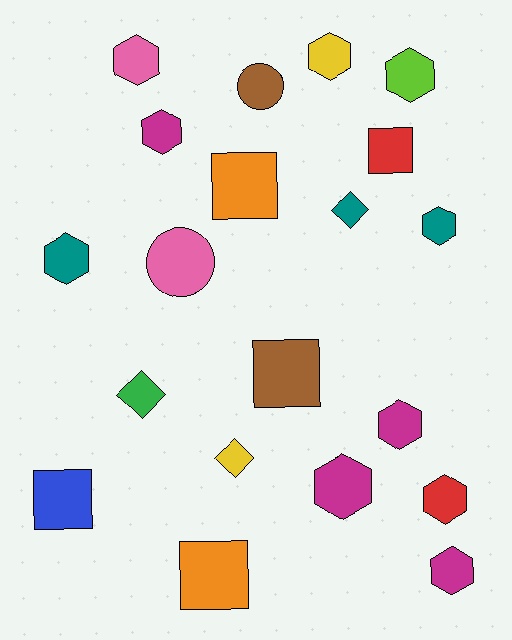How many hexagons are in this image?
There are 10 hexagons.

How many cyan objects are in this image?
There are no cyan objects.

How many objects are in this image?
There are 20 objects.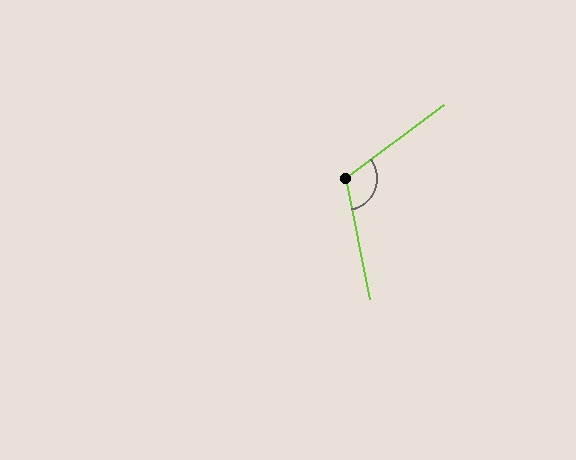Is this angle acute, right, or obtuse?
It is obtuse.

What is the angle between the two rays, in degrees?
Approximately 116 degrees.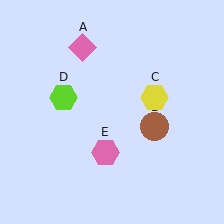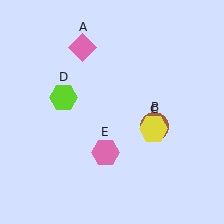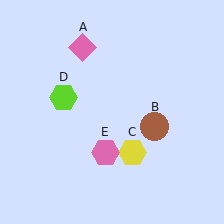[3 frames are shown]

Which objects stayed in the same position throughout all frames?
Pink diamond (object A) and brown circle (object B) and lime hexagon (object D) and pink hexagon (object E) remained stationary.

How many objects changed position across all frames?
1 object changed position: yellow hexagon (object C).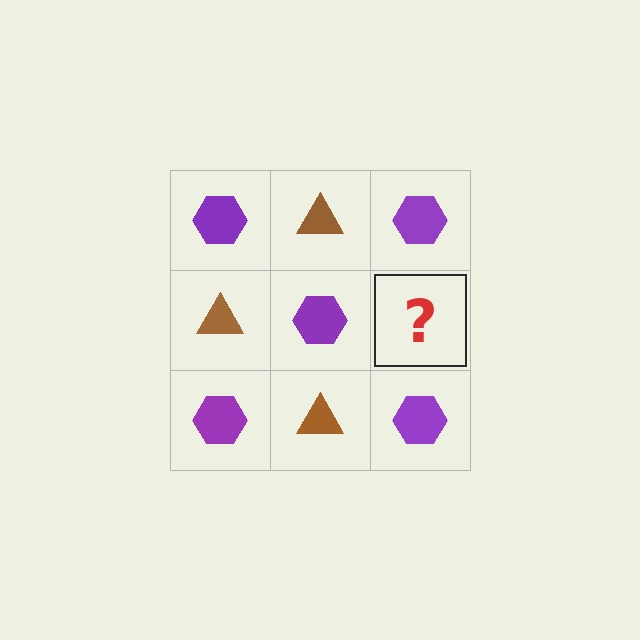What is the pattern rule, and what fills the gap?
The rule is that it alternates purple hexagon and brown triangle in a checkerboard pattern. The gap should be filled with a brown triangle.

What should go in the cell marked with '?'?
The missing cell should contain a brown triangle.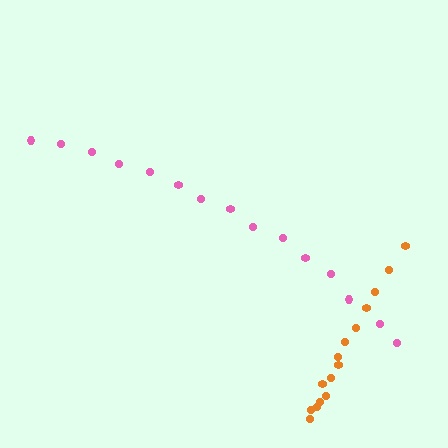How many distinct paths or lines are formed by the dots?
There are 2 distinct paths.